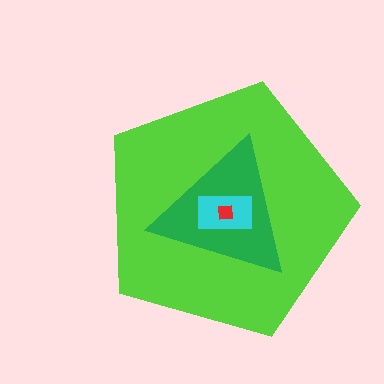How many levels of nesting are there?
4.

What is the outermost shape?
The lime pentagon.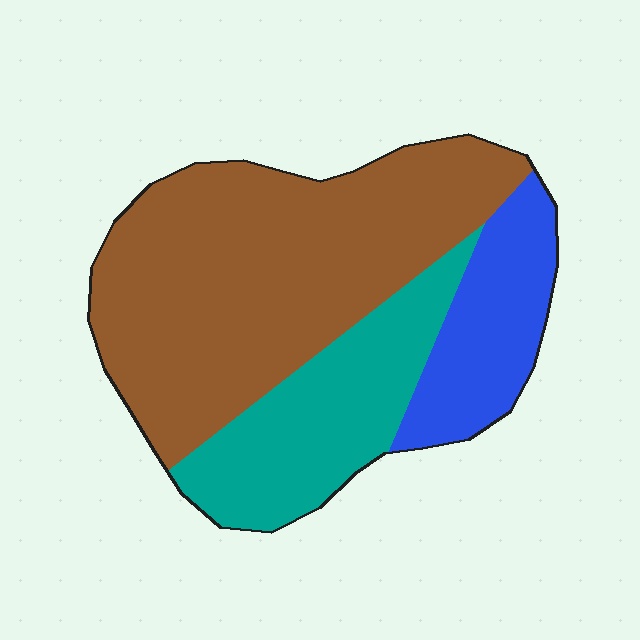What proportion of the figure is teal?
Teal covers about 25% of the figure.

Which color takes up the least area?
Blue, at roughly 20%.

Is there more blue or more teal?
Teal.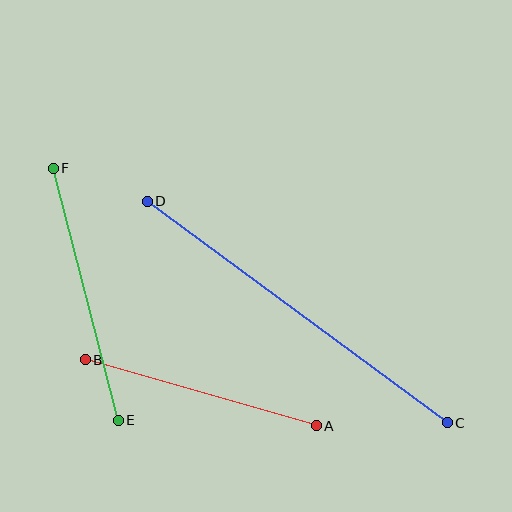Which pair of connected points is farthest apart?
Points C and D are farthest apart.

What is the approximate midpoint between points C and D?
The midpoint is at approximately (297, 312) pixels.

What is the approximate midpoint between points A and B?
The midpoint is at approximately (201, 393) pixels.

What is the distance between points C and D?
The distance is approximately 373 pixels.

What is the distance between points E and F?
The distance is approximately 260 pixels.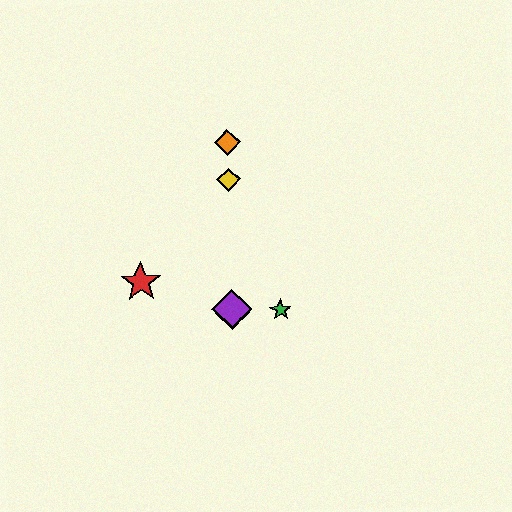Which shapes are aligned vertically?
The blue diamond, the yellow diamond, the purple diamond, the orange diamond are aligned vertically.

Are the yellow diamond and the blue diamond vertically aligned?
Yes, both are at x≈228.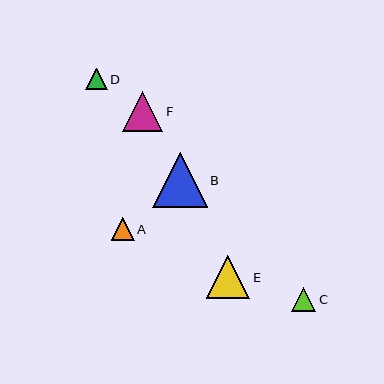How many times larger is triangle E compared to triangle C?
Triangle E is approximately 1.8 times the size of triangle C.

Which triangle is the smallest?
Triangle D is the smallest with a size of approximately 22 pixels.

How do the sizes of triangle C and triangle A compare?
Triangle C and triangle A are approximately the same size.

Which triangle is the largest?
Triangle B is the largest with a size of approximately 55 pixels.